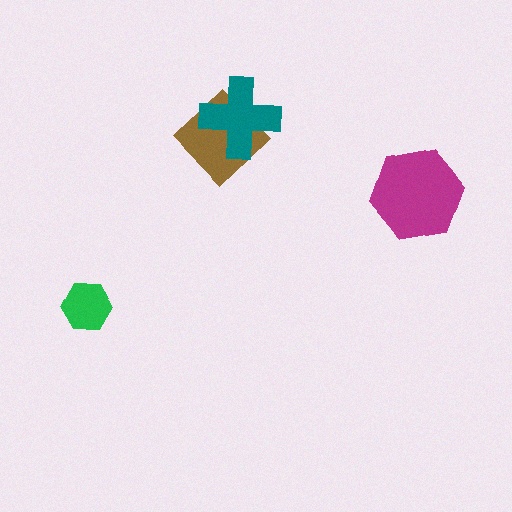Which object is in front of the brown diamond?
The teal cross is in front of the brown diamond.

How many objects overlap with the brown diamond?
1 object overlaps with the brown diamond.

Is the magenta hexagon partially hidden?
No, no other shape covers it.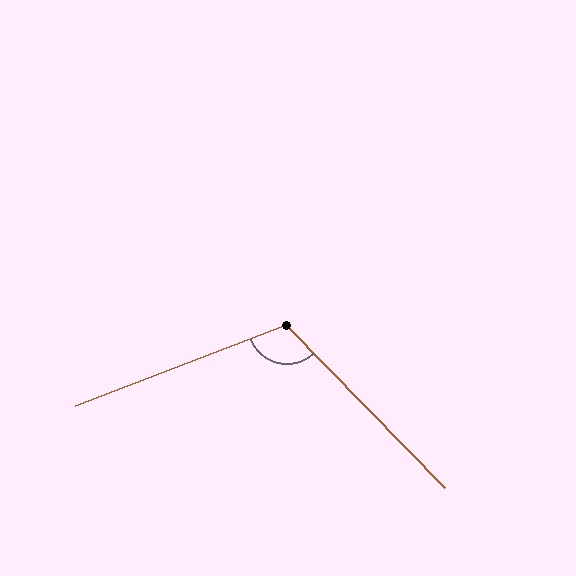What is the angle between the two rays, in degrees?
Approximately 113 degrees.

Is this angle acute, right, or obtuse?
It is obtuse.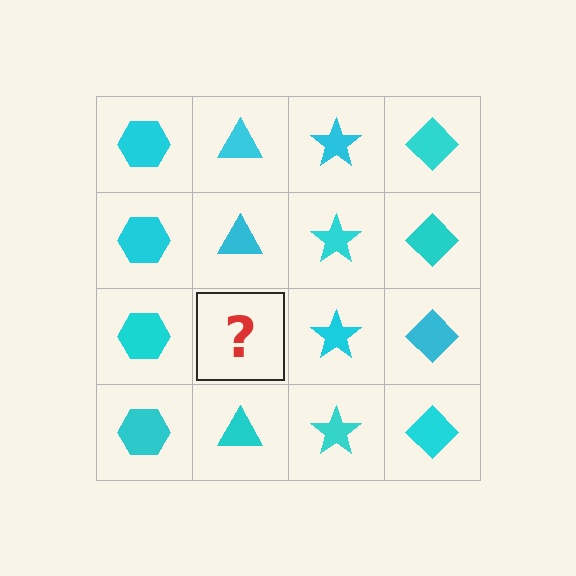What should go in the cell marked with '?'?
The missing cell should contain a cyan triangle.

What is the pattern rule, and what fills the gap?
The rule is that each column has a consistent shape. The gap should be filled with a cyan triangle.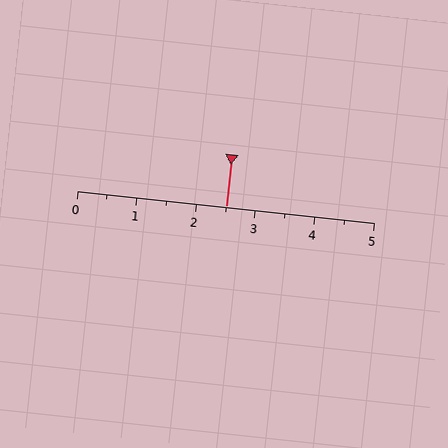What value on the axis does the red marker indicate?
The marker indicates approximately 2.5.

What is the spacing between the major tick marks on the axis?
The major ticks are spaced 1 apart.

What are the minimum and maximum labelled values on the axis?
The axis runs from 0 to 5.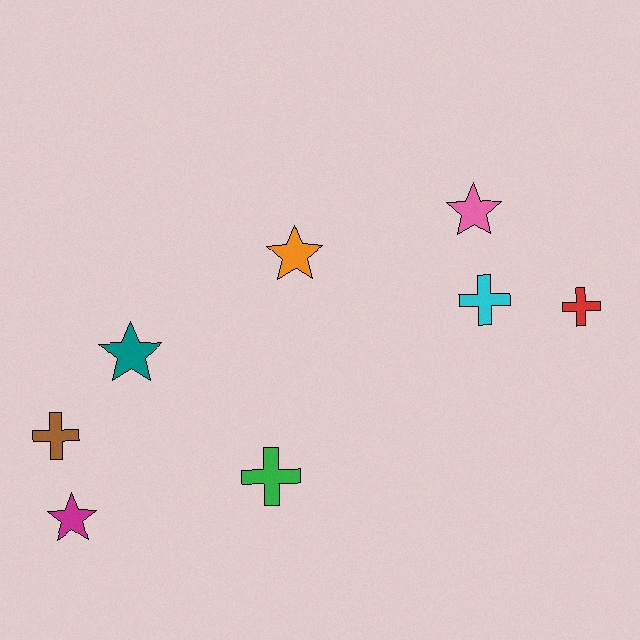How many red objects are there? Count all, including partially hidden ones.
There is 1 red object.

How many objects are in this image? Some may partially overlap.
There are 8 objects.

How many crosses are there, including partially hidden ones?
There are 4 crosses.